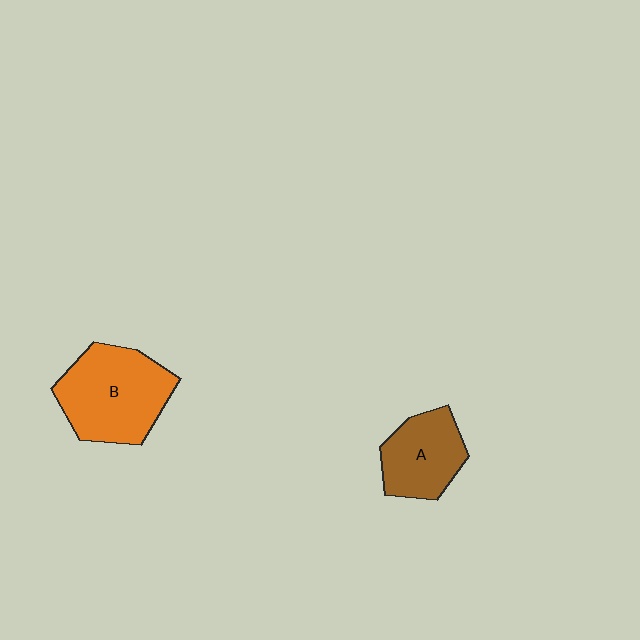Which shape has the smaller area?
Shape A (brown).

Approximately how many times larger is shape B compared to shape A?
Approximately 1.5 times.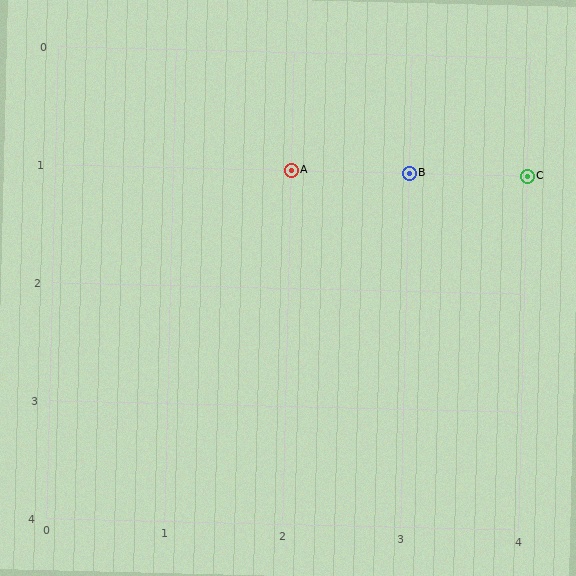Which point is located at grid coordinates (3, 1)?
Point B is at (3, 1).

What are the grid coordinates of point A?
Point A is at grid coordinates (2, 1).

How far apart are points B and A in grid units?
Points B and A are 1 column apart.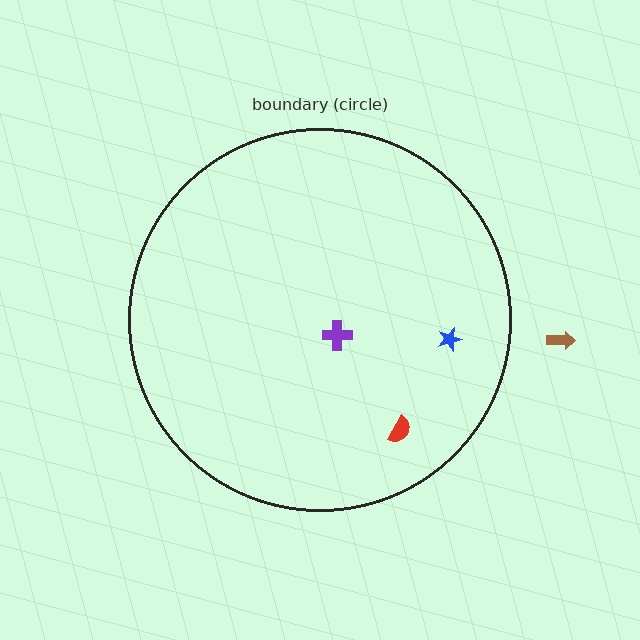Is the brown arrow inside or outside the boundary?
Outside.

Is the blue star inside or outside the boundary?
Inside.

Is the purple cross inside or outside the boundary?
Inside.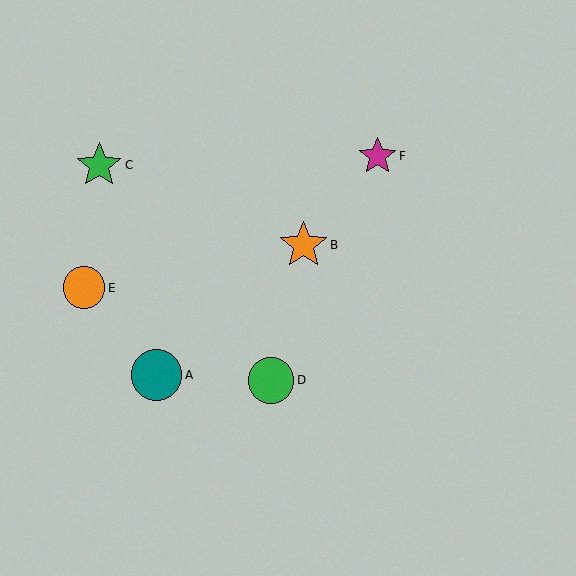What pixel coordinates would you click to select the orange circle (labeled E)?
Click at (84, 288) to select the orange circle E.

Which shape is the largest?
The teal circle (labeled A) is the largest.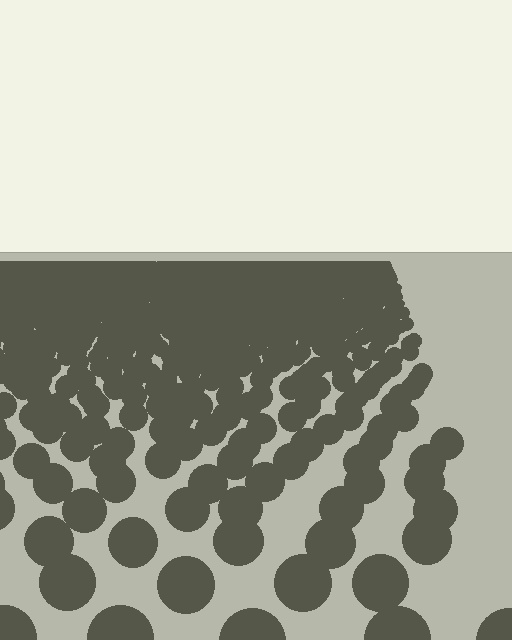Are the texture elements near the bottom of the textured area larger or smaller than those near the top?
Larger. Near the bottom, elements are closer to the viewer and appear at a bigger on-screen size.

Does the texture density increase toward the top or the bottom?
Density increases toward the top.